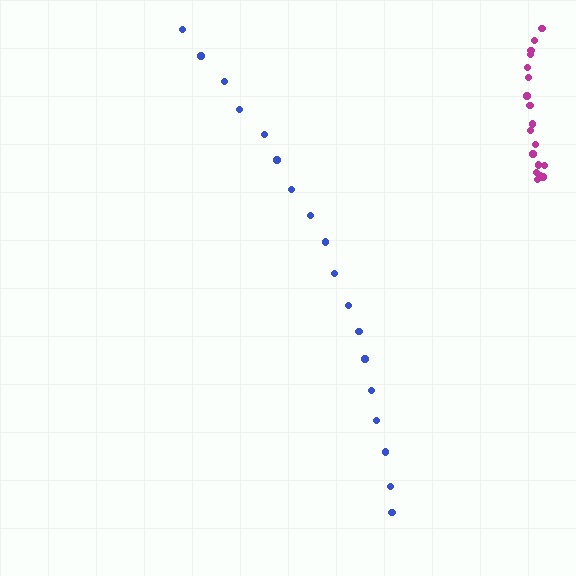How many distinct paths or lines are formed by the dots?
There are 2 distinct paths.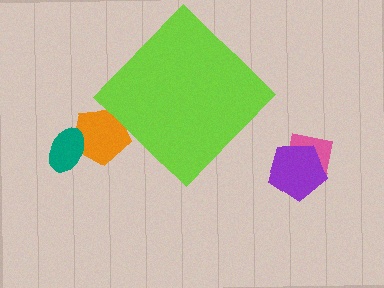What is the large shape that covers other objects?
A lime diamond.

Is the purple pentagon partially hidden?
No, the purple pentagon is fully visible.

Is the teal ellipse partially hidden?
No, the teal ellipse is fully visible.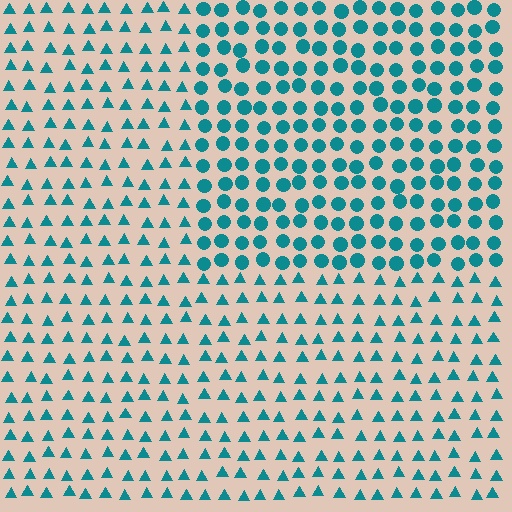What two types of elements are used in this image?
The image uses circles inside the rectangle region and triangles outside it.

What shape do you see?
I see a rectangle.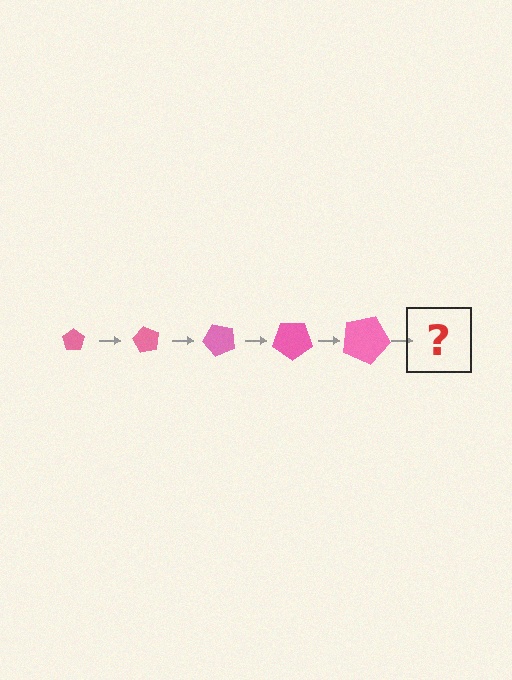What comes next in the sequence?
The next element should be a pentagon, larger than the previous one and rotated 300 degrees from the start.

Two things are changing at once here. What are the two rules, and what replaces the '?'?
The two rules are that the pentagon grows larger each step and it rotates 60 degrees each step. The '?' should be a pentagon, larger than the previous one and rotated 300 degrees from the start.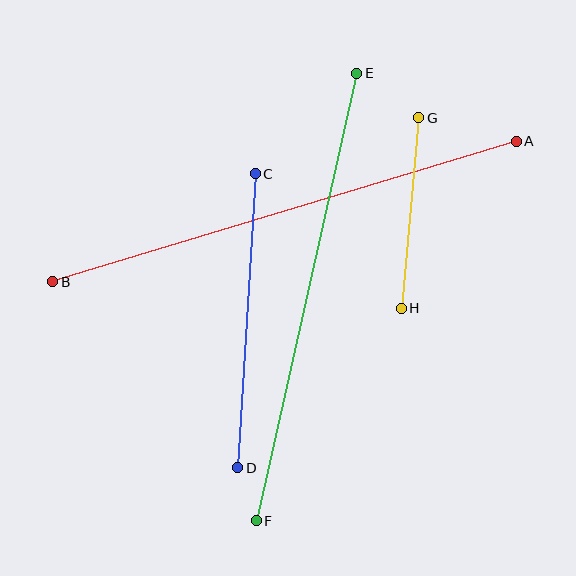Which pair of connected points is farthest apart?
Points A and B are farthest apart.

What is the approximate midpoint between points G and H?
The midpoint is at approximately (410, 213) pixels.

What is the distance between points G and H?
The distance is approximately 191 pixels.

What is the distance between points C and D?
The distance is approximately 294 pixels.